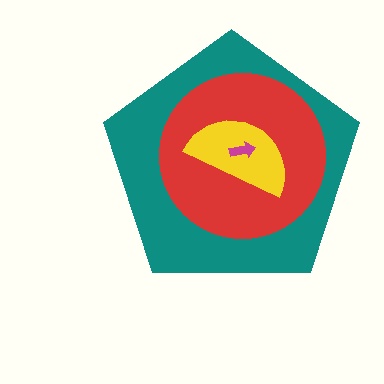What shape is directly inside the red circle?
The yellow semicircle.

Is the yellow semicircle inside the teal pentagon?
Yes.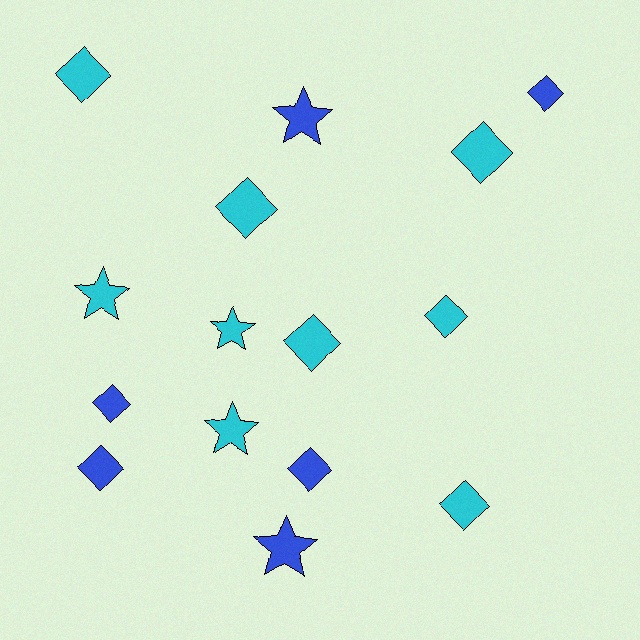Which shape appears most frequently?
Diamond, with 10 objects.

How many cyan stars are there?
There are 3 cyan stars.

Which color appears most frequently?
Cyan, with 9 objects.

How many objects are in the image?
There are 15 objects.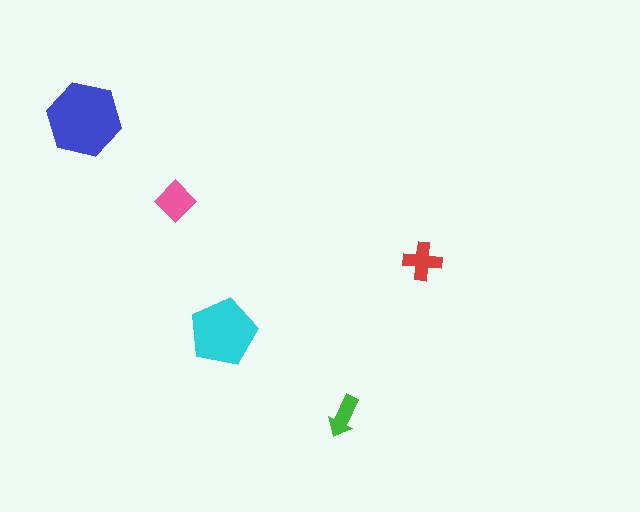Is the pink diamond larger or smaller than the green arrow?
Larger.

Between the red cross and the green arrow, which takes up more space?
The red cross.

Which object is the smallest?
The green arrow.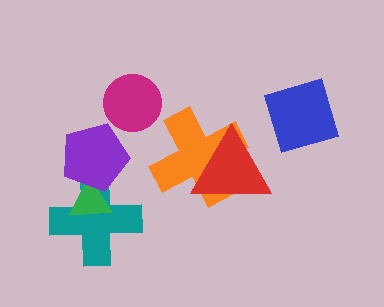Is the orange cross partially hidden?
Yes, it is partially covered by another shape.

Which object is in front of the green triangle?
The purple pentagon is in front of the green triangle.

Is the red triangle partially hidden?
No, no other shape covers it.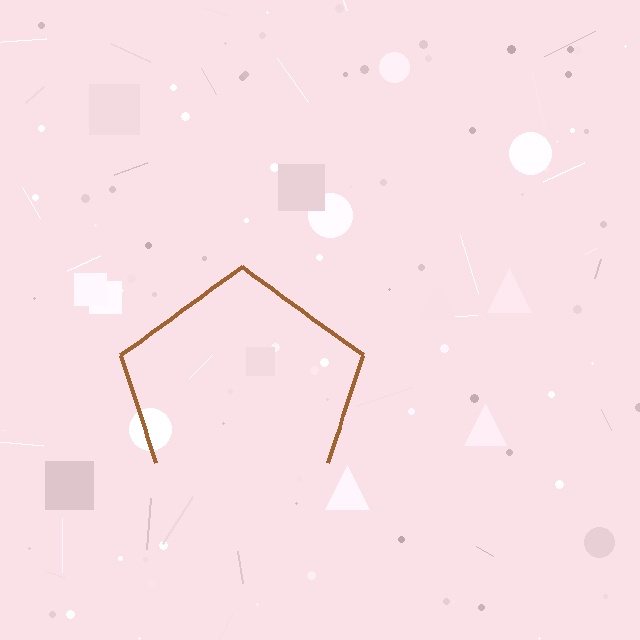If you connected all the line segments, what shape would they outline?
They would outline a pentagon.